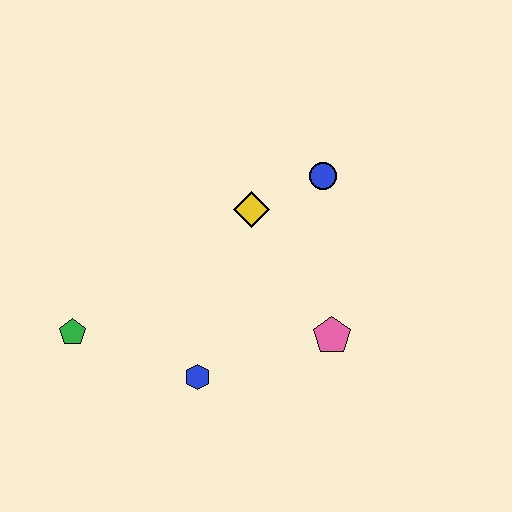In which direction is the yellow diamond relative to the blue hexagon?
The yellow diamond is above the blue hexagon.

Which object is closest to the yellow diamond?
The blue circle is closest to the yellow diamond.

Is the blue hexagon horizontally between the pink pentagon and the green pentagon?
Yes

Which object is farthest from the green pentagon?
The blue circle is farthest from the green pentagon.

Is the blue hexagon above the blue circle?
No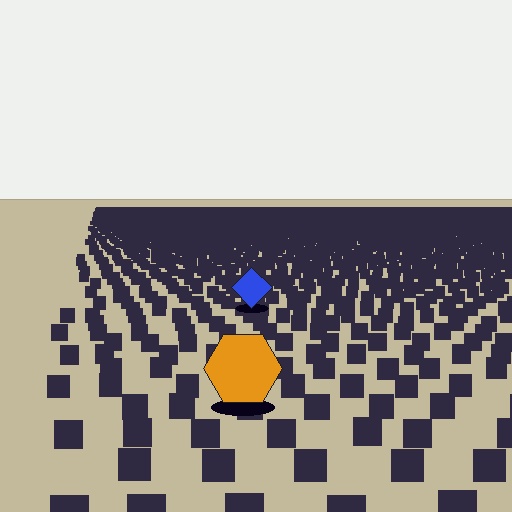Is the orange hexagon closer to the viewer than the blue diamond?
Yes. The orange hexagon is closer — you can tell from the texture gradient: the ground texture is coarser near it.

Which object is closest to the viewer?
The orange hexagon is closest. The texture marks near it are larger and more spread out.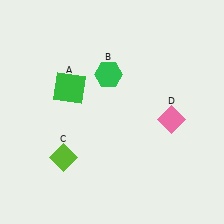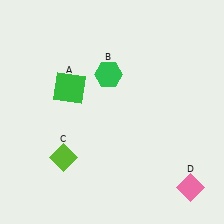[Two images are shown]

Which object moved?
The pink diamond (D) moved down.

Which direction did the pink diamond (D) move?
The pink diamond (D) moved down.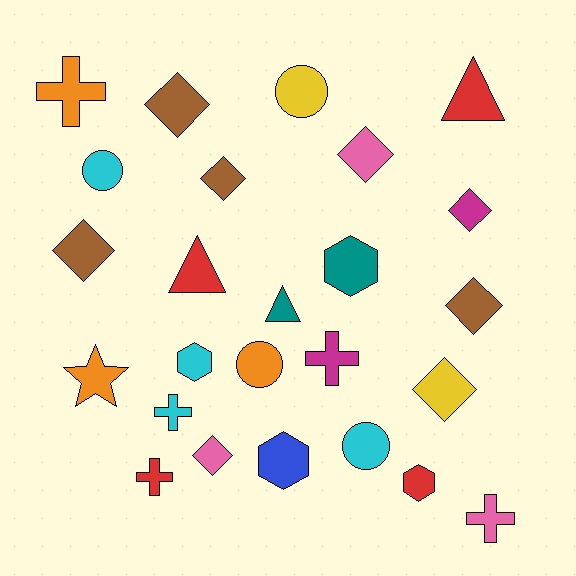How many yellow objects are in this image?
There are 2 yellow objects.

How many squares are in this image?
There are no squares.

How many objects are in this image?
There are 25 objects.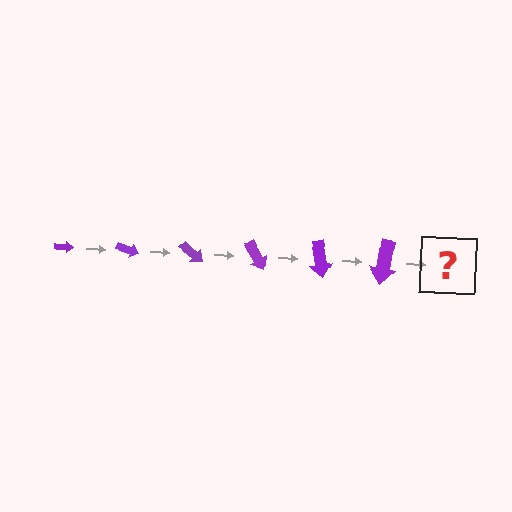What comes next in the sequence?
The next element should be an arrow, larger than the previous one and rotated 120 degrees from the start.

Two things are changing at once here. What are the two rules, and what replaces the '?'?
The two rules are that the arrow grows larger each step and it rotates 20 degrees each step. The '?' should be an arrow, larger than the previous one and rotated 120 degrees from the start.